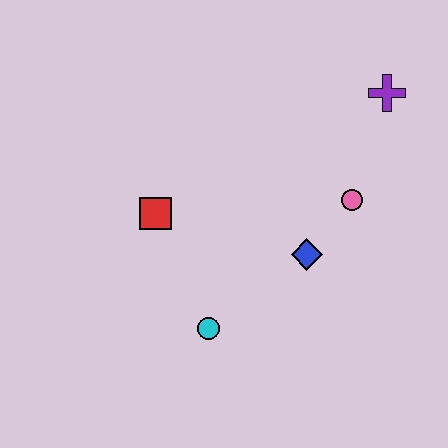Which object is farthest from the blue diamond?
The purple cross is farthest from the blue diamond.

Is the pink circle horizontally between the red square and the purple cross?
Yes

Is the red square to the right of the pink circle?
No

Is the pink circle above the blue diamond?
Yes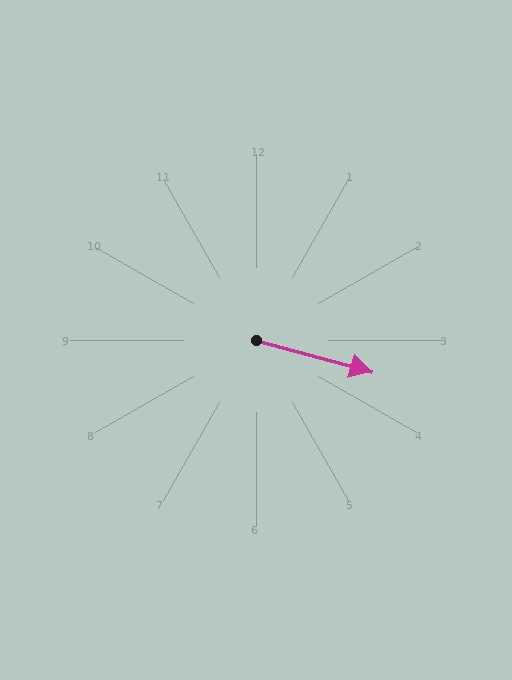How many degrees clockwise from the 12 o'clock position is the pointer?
Approximately 105 degrees.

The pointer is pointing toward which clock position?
Roughly 4 o'clock.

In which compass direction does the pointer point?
East.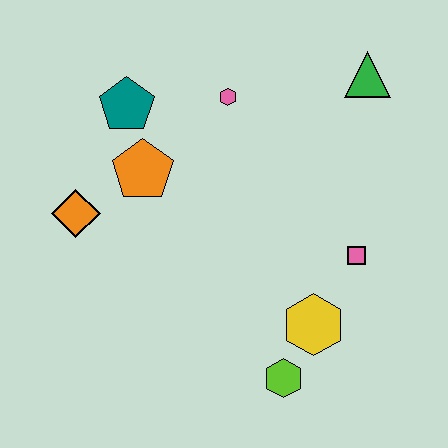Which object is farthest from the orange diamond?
The green triangle is farthest from the orange diamond.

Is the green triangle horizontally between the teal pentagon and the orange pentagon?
No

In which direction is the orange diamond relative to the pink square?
The orange diamond is to the left of the pink square.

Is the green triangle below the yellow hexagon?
No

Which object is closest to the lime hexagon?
The yellow hexagon is closest to the lime hexagon.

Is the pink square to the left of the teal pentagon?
No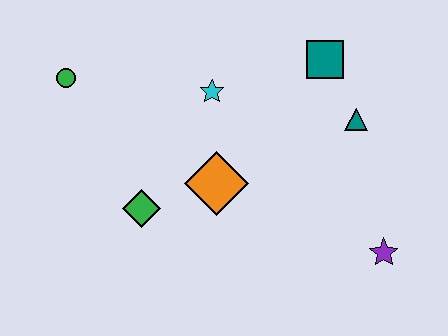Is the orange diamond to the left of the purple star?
Yes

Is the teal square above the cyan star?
Yes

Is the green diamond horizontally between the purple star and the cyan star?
No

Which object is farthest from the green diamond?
The purple star is farthest from the green diamond.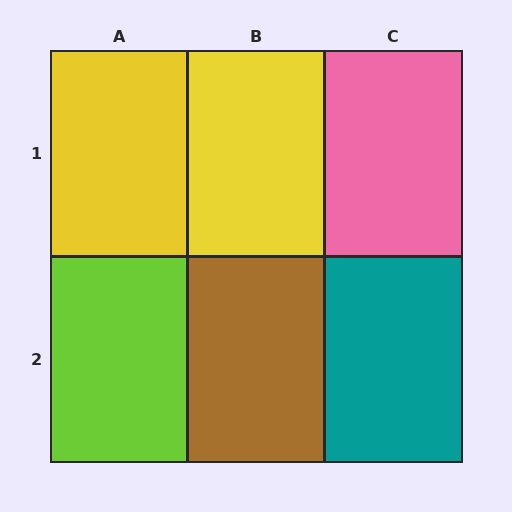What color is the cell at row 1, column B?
Yellow.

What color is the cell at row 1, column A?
Yellow.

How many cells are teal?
1 cell is teal.